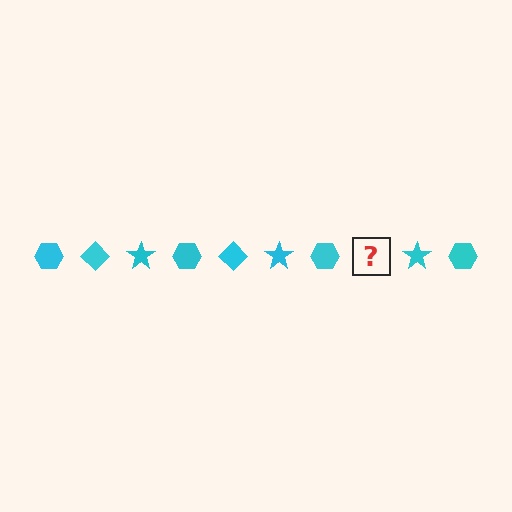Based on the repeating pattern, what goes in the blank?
The blank should be a cyan diamond.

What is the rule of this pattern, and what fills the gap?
The rule is that the pattern cycles through hexagon, diamond, star shapes in cyan. The gap should be filled with a cyan diamond.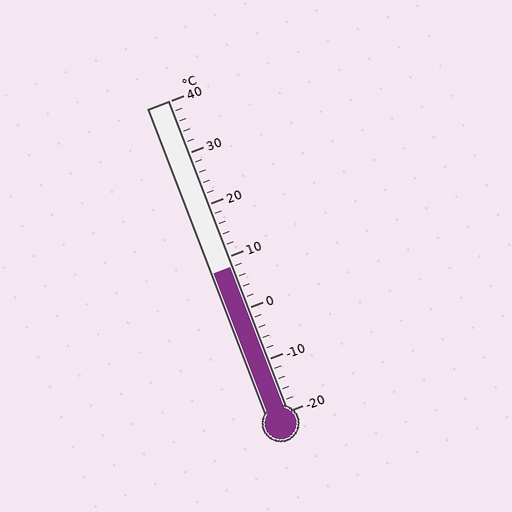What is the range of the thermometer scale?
The thermometer scale ranges from -20°C to 40°C.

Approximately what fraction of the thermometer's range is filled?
The thermometer is filled to approximately 45% of its range.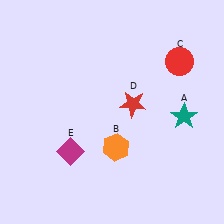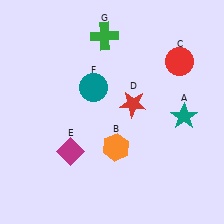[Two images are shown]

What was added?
A teal circle (F), a green cross (G) were added in Image 2.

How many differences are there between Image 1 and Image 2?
There are 2 differences between the two images.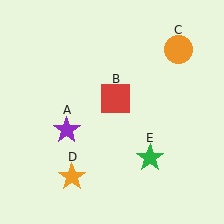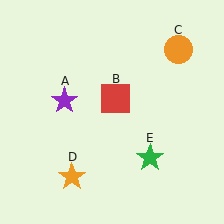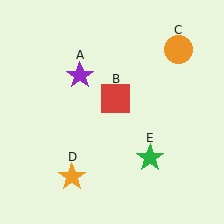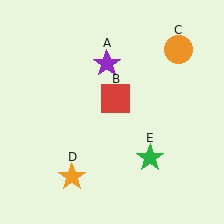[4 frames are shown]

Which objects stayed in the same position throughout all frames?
Red square (object B) and orange circle (object C) and orange star (object D) and green star (object E) remained stationary.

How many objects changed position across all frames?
1 object changed position: purple star (object A).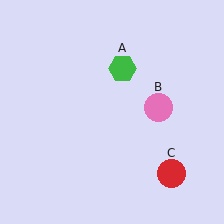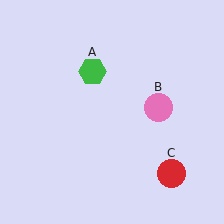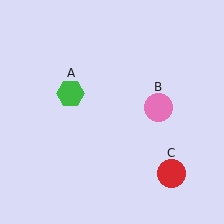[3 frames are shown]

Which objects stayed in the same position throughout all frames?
Pink circle (object B) and red circle (object C) remained stationary.